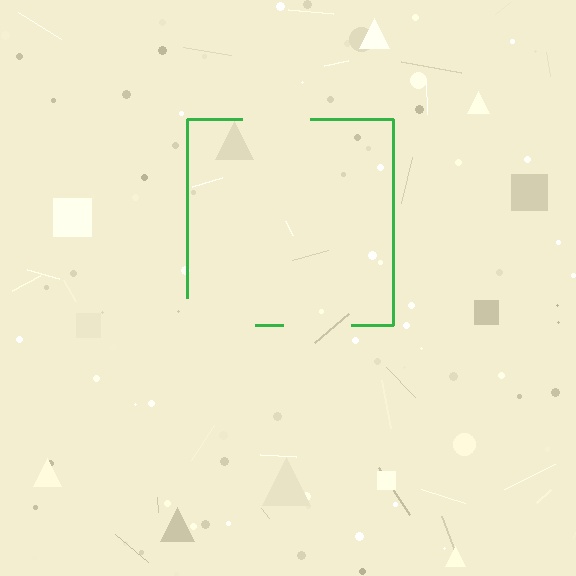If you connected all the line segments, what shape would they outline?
They would outline a square.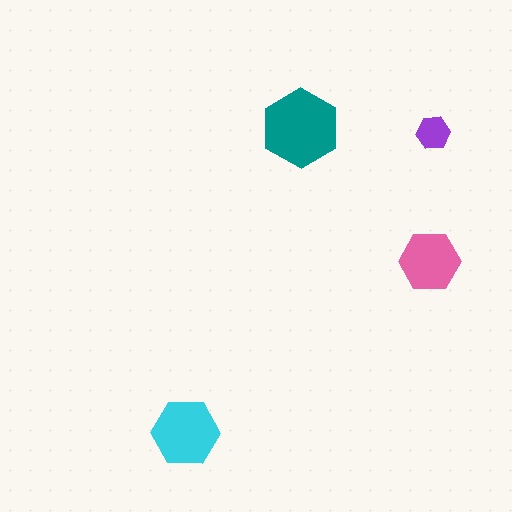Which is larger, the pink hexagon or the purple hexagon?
The pink one.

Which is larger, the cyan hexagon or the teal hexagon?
The teal one.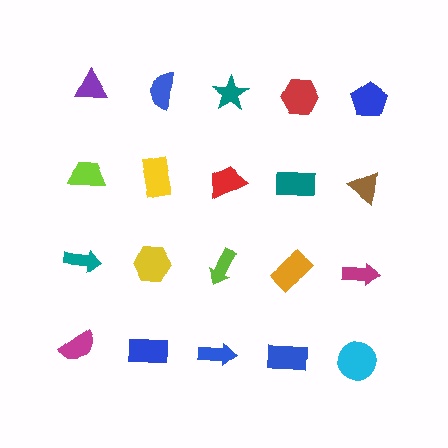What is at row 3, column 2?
A yellow hexagon.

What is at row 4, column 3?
A blue arrow.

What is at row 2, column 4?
A teal rectangle.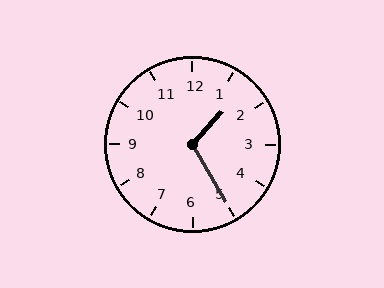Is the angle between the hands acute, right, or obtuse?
It is obtuse.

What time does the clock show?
1:25.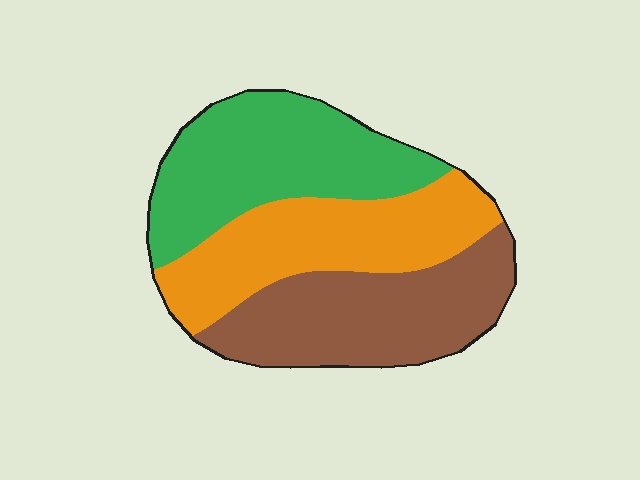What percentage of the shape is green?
Green takes up about one third (1/3) of the shape.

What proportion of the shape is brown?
Brown takes up about one third (1/3) of the shape.